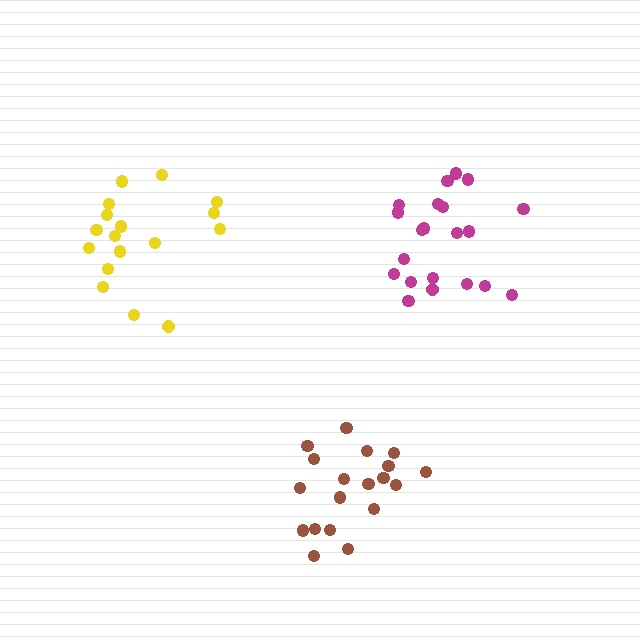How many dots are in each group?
Group 1: 17 dots, Group 2: 19 dots, Group 3: 21 dots (57 total).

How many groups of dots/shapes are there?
There are 3 groups.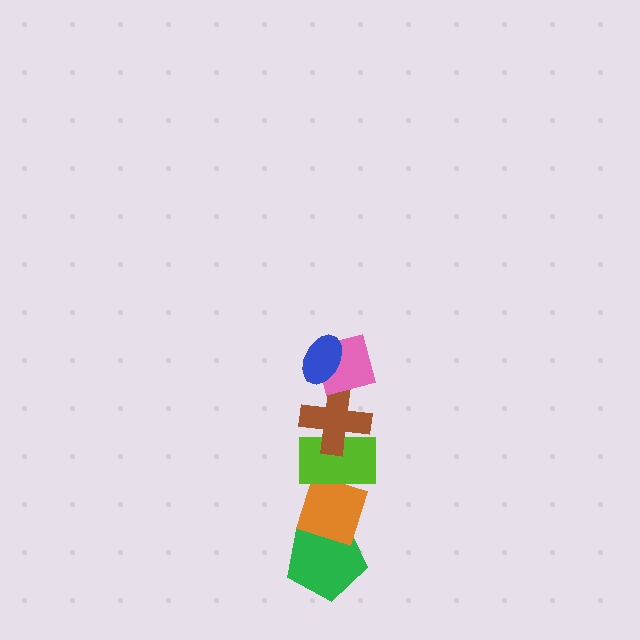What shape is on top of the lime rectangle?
The brown cross is on top of the lime rectangle.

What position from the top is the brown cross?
The brown cross is 3rd from the top.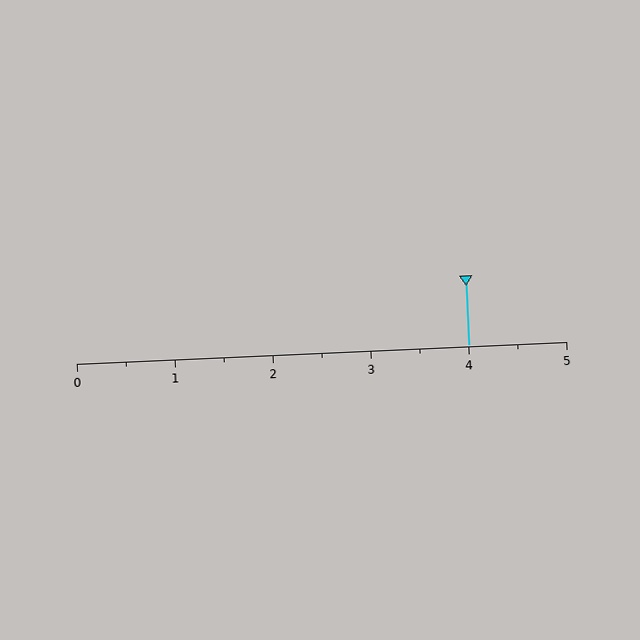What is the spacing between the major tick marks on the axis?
The major ticks are spaced 1 apart.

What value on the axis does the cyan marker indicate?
The marker indicates approximately 4.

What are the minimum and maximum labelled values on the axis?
The axis runs from 0 to 5.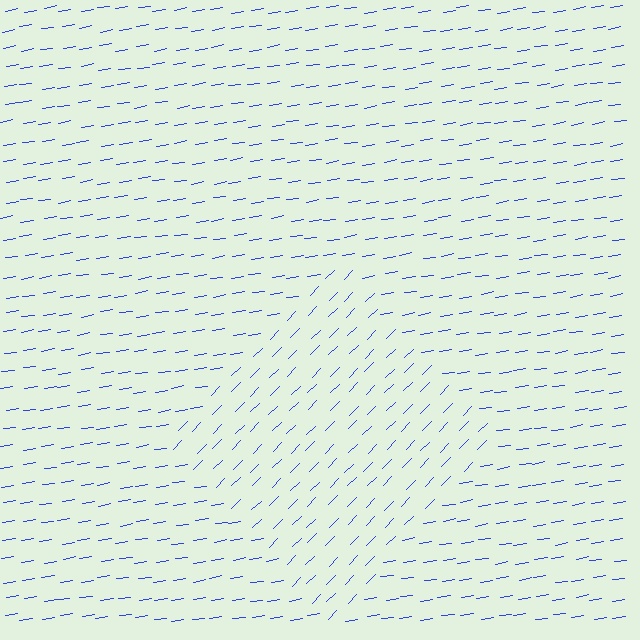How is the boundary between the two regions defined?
The boundary is defined purely by a change in line orientation (approximately 36 degrees difference). All lines are the same color and thickness.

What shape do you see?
I see a diamond.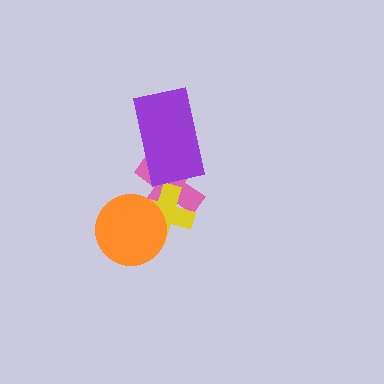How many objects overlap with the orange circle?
2 objects overlap with the orange circle.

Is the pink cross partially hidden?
Yes, it is partially covered by another shape.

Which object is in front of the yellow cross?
The orange circle is in front of the yellow cross.